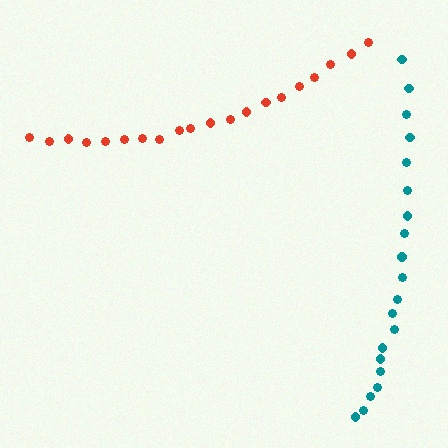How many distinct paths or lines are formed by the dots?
There are 2 distinct paths.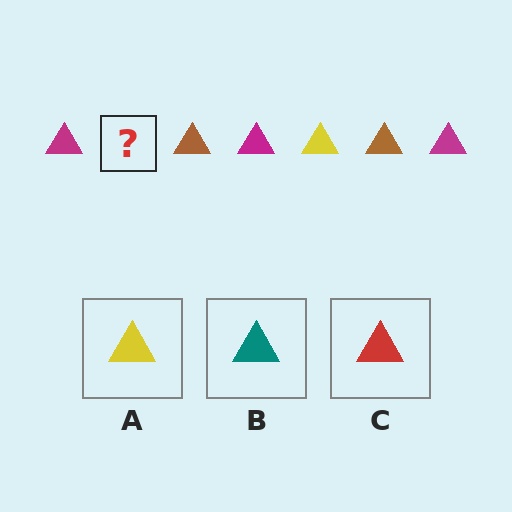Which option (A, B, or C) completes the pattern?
A.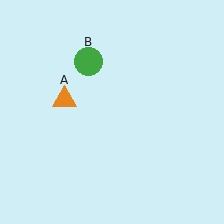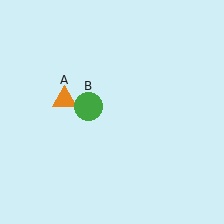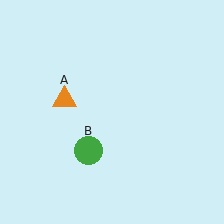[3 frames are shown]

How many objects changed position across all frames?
1 object changed position: green circle (object B).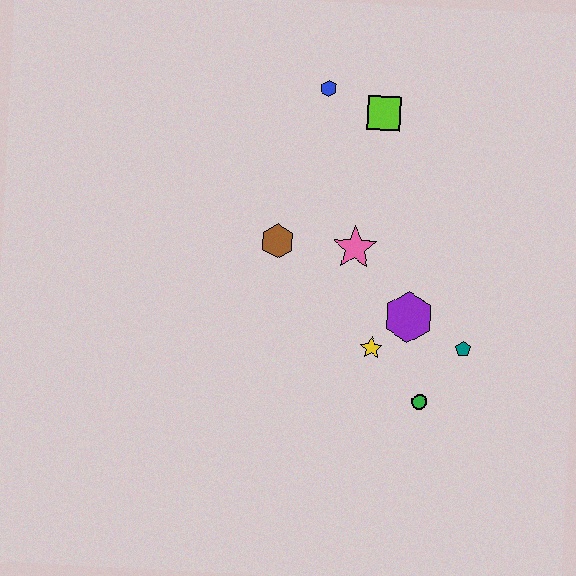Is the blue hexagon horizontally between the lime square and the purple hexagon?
No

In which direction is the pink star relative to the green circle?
The pink star is above the green circle.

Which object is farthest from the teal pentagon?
The blue hexagon is farthest from the teal pentagon.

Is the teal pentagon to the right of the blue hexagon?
Yes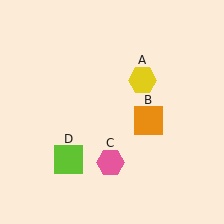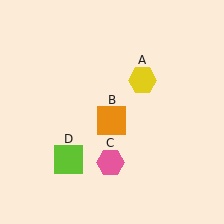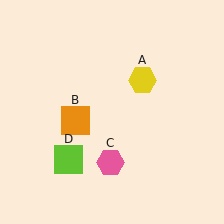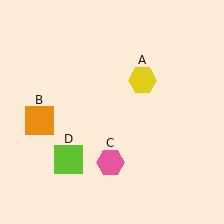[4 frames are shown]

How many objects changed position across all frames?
1 object changed position: orange square (object B).